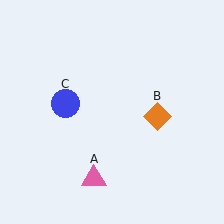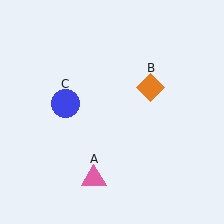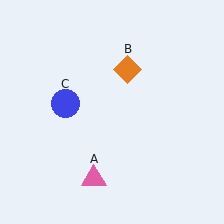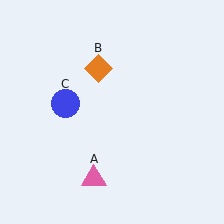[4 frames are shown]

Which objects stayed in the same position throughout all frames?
Pink triangle (object A) and blue circle (object C) remained stationary.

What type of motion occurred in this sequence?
The orange diamond (object B) rotated counterclockwise around the center of the scene.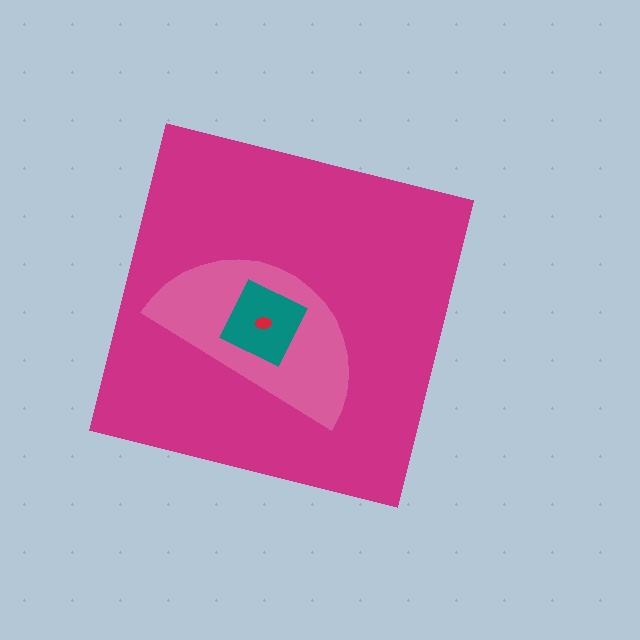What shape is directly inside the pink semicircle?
The teal square.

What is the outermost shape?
The magenta square.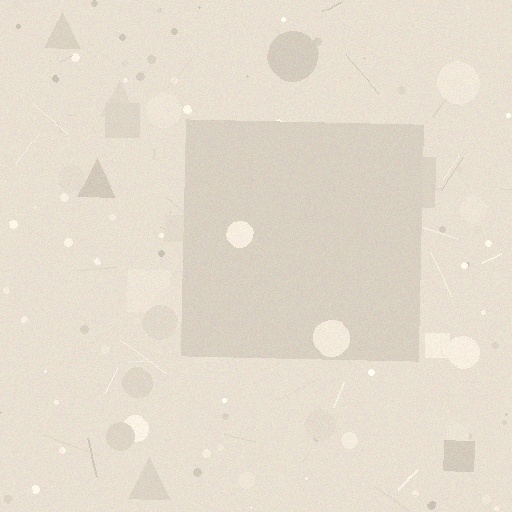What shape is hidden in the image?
A square is hidden in the image.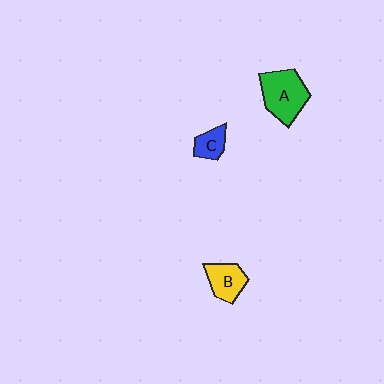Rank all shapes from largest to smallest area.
From largest to smallest: A (green), B (yellow), C (blue).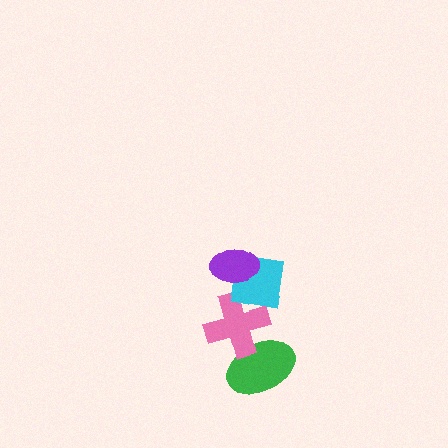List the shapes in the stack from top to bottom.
From top to bottom: the purple ellipse, the cyan square, the pink cross, the green ellipse.